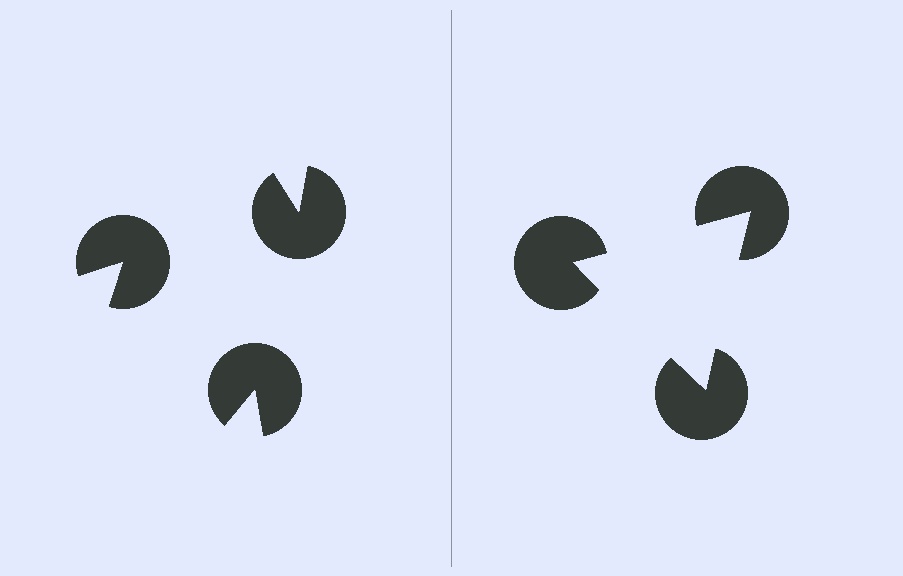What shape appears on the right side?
An illusory triangle.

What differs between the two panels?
The pac-man discs are positioned identically on both sides; only the wedge orientations differ. On the right they align to a triangle; on the left they are misaligned.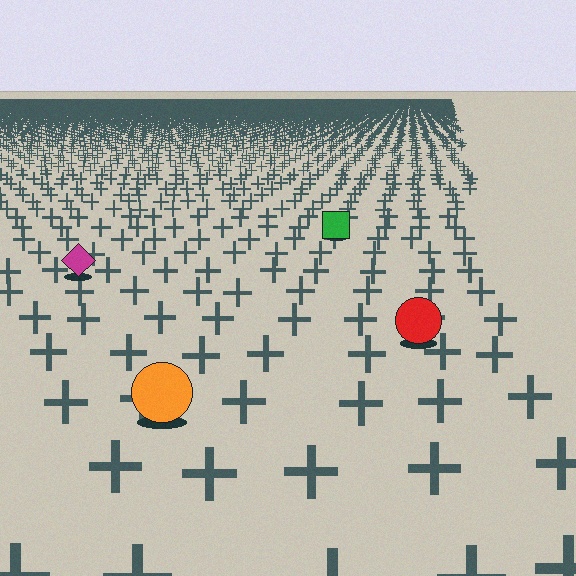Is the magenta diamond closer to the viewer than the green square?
Yes. The magenta diamond is closer — you can tell from the texture gradient: the ground texture is coarser near it.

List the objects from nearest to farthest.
From nearest to farthest: the orange circle, the red circle, the magenta diamond, the green square.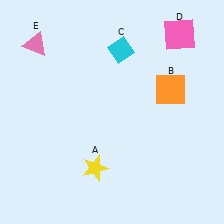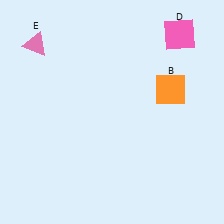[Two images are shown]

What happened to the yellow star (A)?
The yellow star (A) was removed in Image 2. It was in the bottom-left area of Image 1.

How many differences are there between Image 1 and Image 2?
There are 2 differences between the two images.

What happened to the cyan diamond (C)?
The cyan diamond (C) was removed in Image 2. It was in the top-right area of Image 1.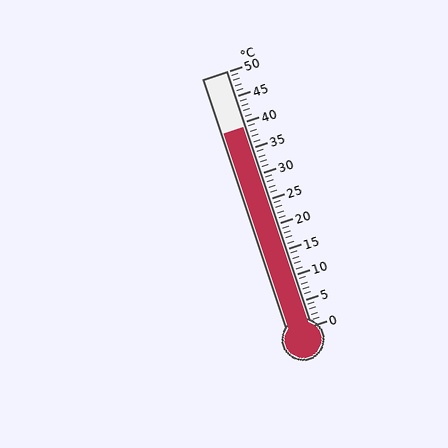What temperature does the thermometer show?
The thermometer shows approximately 39°C.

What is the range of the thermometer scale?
The thermometer scale ranges from 0°C to 50°C.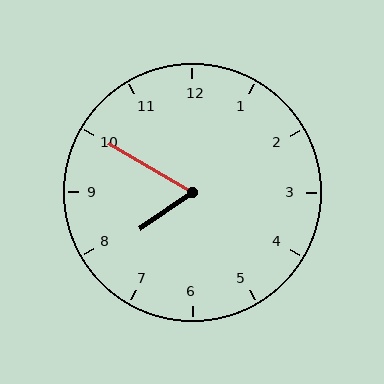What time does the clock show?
7:50.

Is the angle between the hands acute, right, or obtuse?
It is acute.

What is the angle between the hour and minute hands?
Approximately 65 degrees.